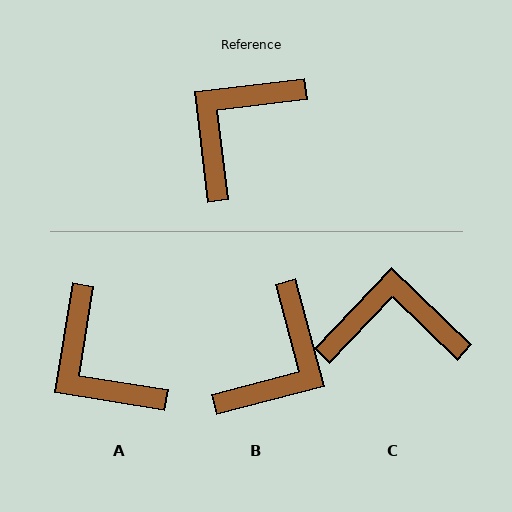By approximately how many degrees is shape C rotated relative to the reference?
Approximately 50 degrees clockwise.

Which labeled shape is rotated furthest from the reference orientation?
B, about 172 degrees away.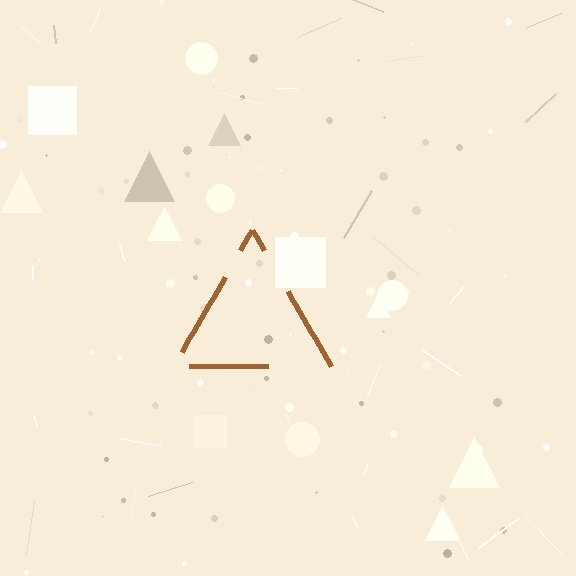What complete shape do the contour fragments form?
The contour fragments form a triangle.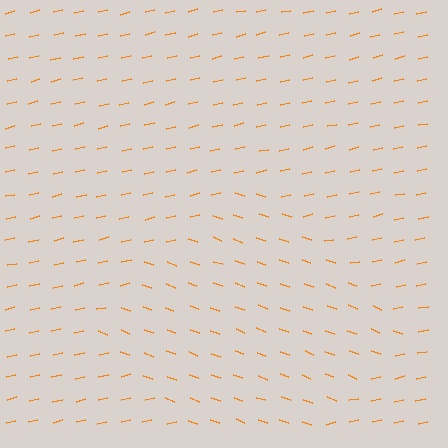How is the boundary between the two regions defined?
The boundary is defined purely by a change in line orientation (approximately 34 degrees difference). All lines are the same color and thickness.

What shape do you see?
I see a diamond.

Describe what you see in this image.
The image is filled with small orange line segments. A diamond region in the image has lines oriented differently from the surrounding lines, creating a visible texture boundary.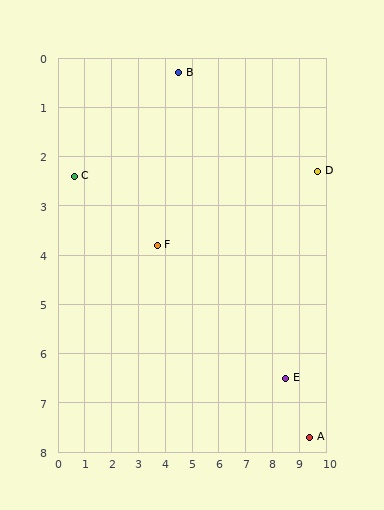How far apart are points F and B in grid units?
Points F and B are about 3.6 grid units apart.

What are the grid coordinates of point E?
Point E is at approximately (8.5, 6.5).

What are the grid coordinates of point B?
Point B is at approximately (4.5, 0.3).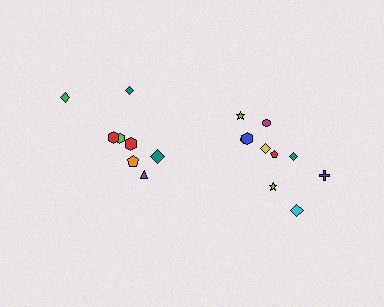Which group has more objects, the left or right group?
The right group.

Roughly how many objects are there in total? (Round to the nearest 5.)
Roughly 20 objects in total.